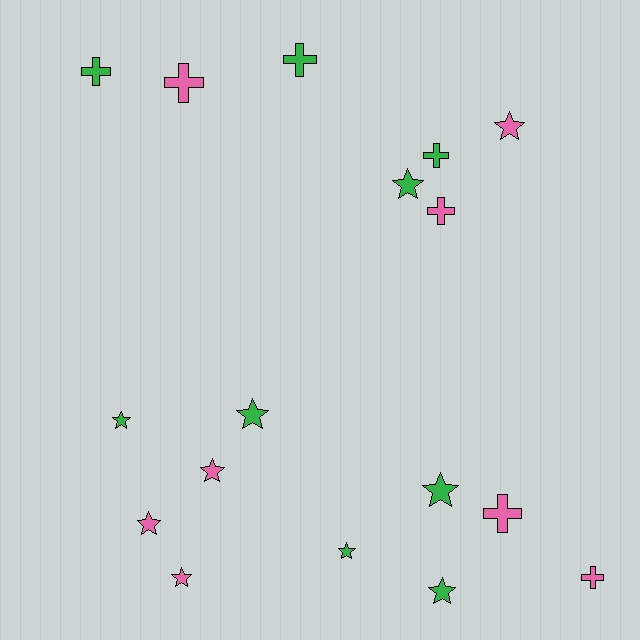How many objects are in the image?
There are 17 objects.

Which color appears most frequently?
Green, with 9 objects.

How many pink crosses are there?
There are 4 pink crosses.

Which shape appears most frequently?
Star, with 10 objects.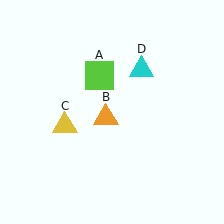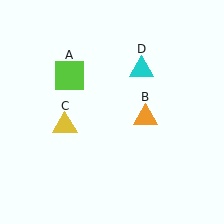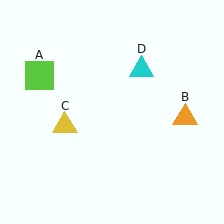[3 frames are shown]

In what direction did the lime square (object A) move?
The lime square (object A) moved left.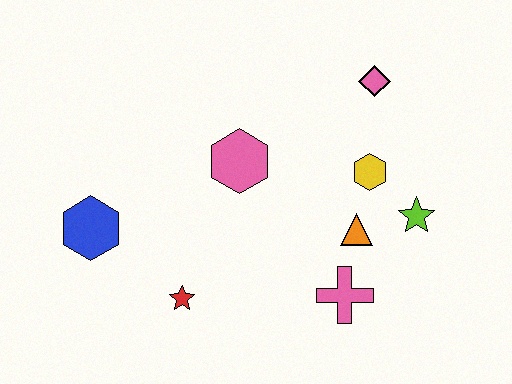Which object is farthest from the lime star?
The blue hexagon is farthest from the lime star.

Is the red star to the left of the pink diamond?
Yes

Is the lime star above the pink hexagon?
No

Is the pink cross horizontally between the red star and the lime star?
Yes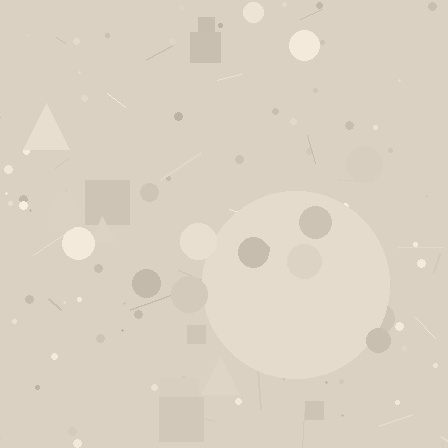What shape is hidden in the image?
A circle is hidden in the image.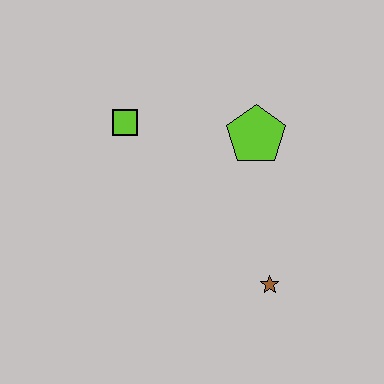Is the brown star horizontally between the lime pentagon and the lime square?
No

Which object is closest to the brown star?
The lime pentagon is closest to the brown star.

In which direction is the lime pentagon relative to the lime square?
The lime pentagon is to the right of the lime square.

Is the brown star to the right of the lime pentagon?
Yes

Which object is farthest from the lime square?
The brown star is farthest from the lime square.